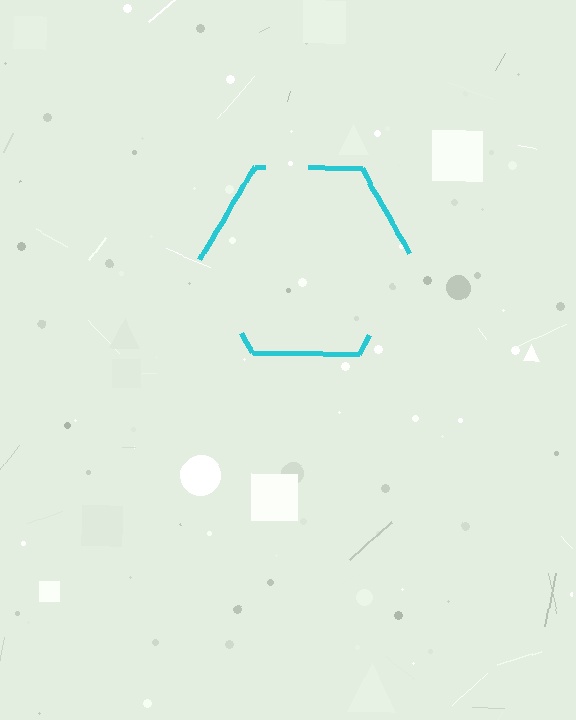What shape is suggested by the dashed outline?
The dashed outline suggests a hexagon.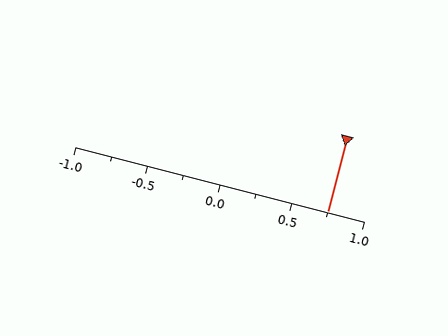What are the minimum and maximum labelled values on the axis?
The axis runs from -1.0 to 1.0.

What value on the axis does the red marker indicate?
The marker indicates approximately 0.75.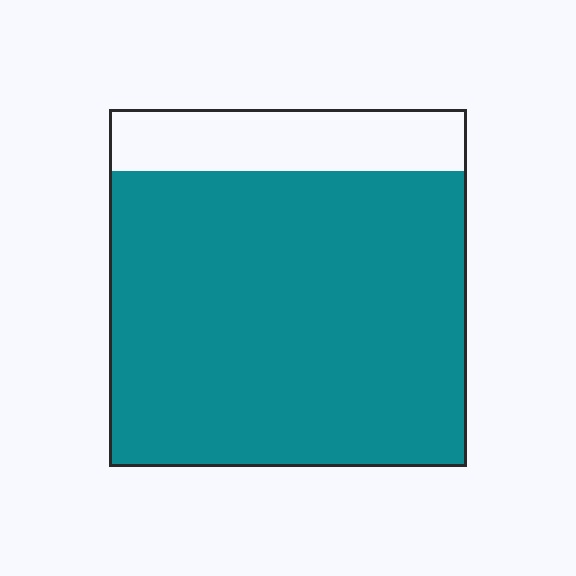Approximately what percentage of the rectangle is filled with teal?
Approximately 85%.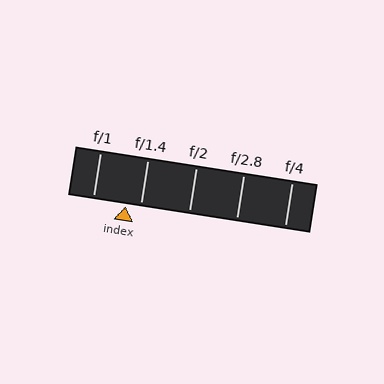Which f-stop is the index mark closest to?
The index mark is closest to f/1.4.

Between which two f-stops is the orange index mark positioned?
The index mark is between f/1 and f/1.4.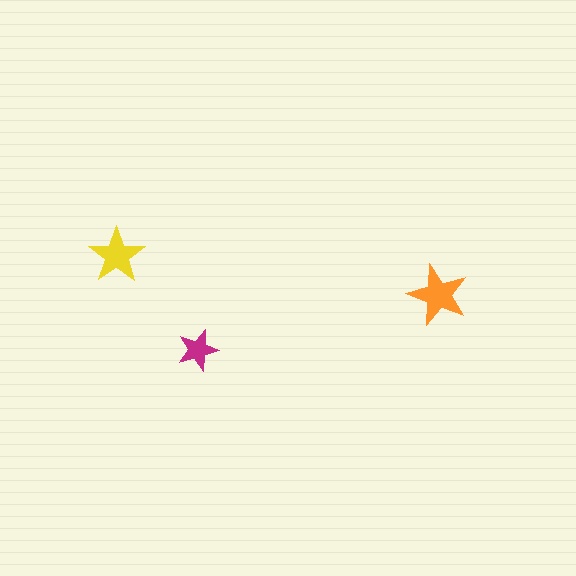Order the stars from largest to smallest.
the orange one, the yellow one, the magenta one.